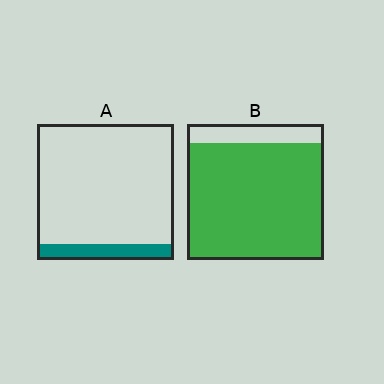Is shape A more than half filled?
No.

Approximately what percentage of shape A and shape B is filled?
A is approximately 10% and B is approximately 85%.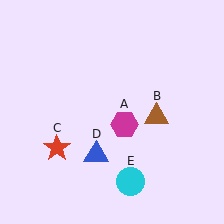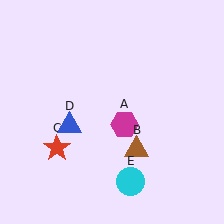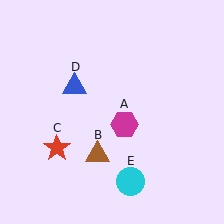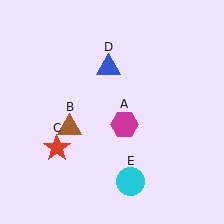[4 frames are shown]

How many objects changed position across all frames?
2 objects changed position: brown triangle (object B), blue triangle (object D).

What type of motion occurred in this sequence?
The brown triangle (object B), blue triangle (object D) rotated clockwise around the center of the scene.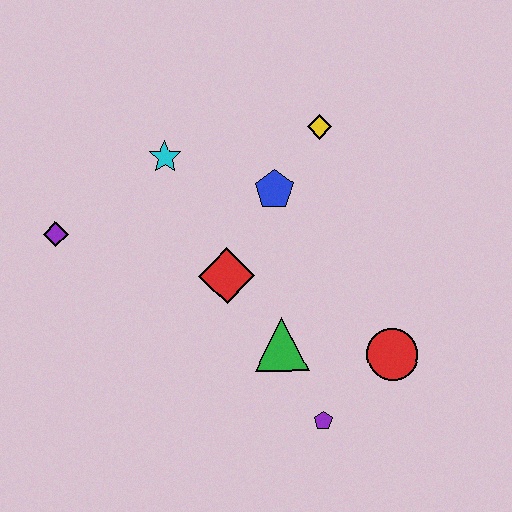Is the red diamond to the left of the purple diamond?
No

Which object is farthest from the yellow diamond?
The purple pentagon is farthest from the yellow diamond.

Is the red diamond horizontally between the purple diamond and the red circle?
Yes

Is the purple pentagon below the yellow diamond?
Yes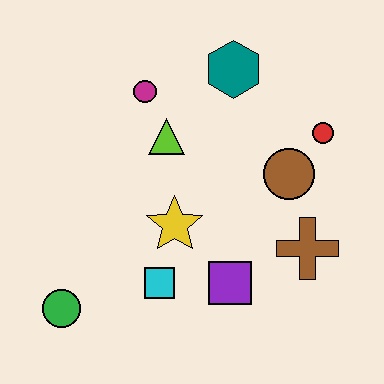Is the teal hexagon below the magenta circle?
No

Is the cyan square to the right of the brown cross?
No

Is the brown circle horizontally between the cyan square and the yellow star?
No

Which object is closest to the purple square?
The cyan square is closest to the purple square.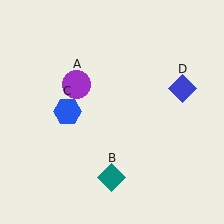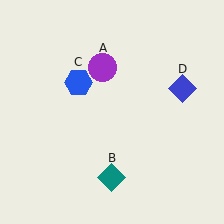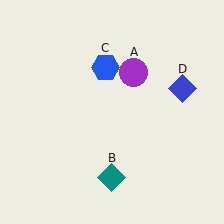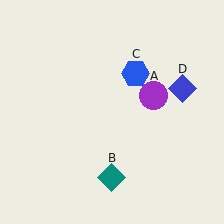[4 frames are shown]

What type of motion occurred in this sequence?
The purple circle (object A), blue hexagon (object C) rotated clockwise around the center of the scene.